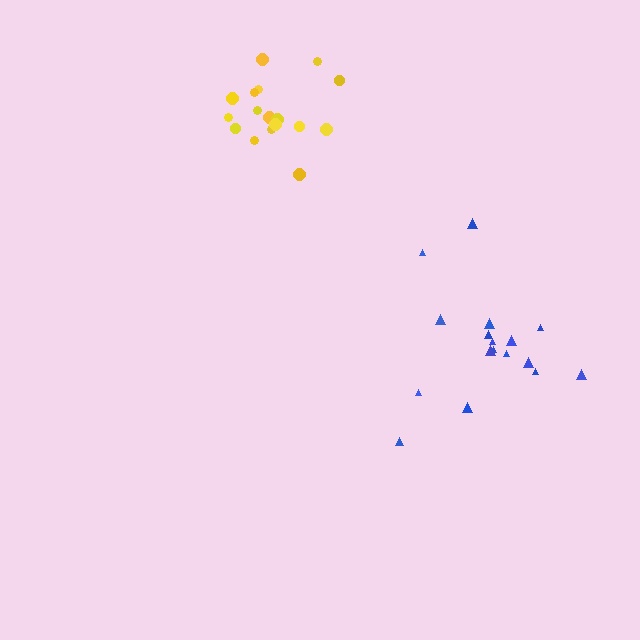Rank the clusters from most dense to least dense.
yellow, blue.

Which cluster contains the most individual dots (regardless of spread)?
Yellow (17).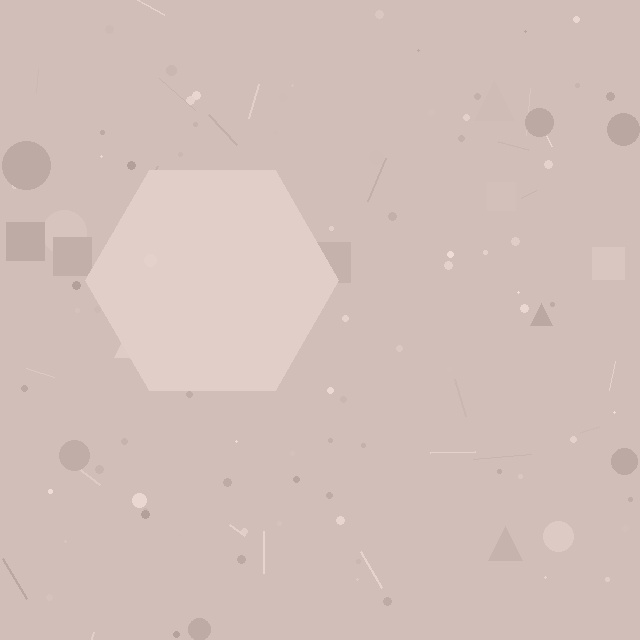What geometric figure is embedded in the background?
A hexagon is embedded in the background.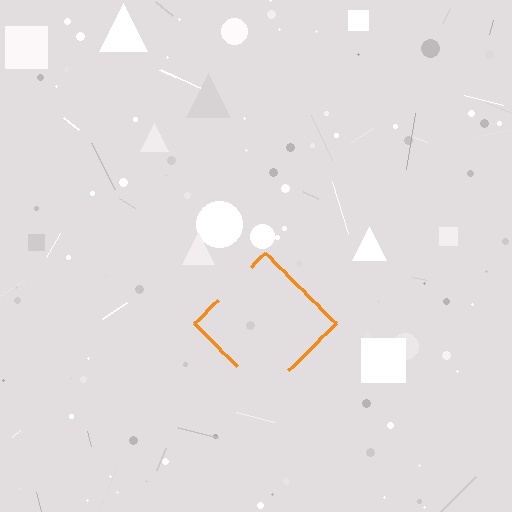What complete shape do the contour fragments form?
The contour fragments form a diamond.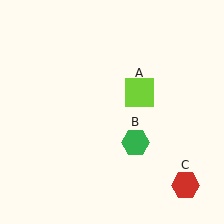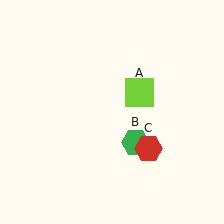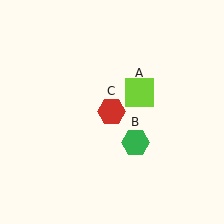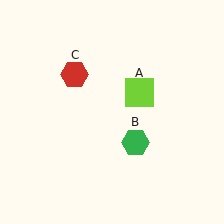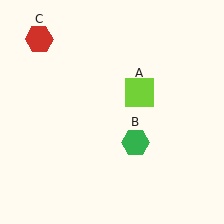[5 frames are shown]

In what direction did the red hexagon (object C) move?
The red hexagon (object C) moved up and to the left.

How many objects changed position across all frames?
1 object changed position: red hexagon (object C).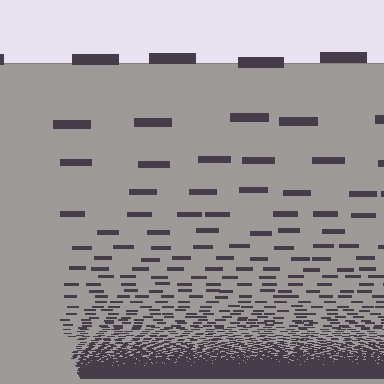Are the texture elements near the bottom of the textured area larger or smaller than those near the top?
Smaller. The gradient is inverted — elements near the bottom are smaller and denser.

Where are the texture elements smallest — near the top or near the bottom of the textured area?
Near the bottom.